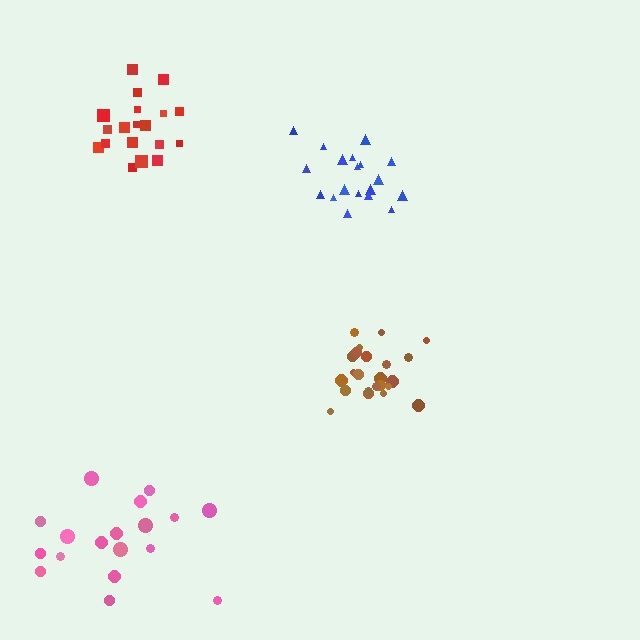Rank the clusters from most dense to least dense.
brown, blue, red, pink.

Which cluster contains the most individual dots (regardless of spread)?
Brown (24).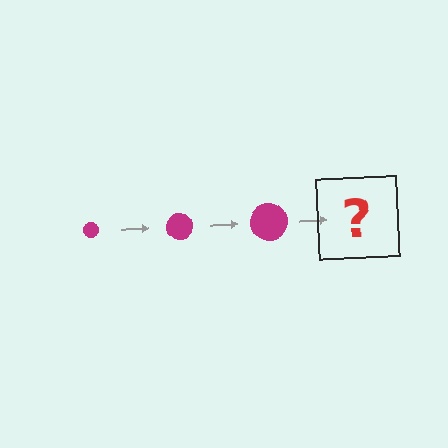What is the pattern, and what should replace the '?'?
The pattern is that the circle gets progressively larger each step. The '?' should be a magenta circle, larger than the previous one.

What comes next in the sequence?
The next element should be a magenta circle, larger than the previous one.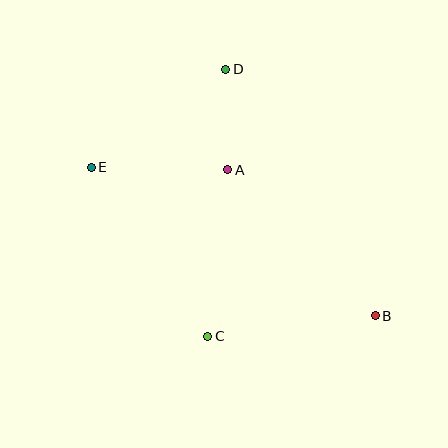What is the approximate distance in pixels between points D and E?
The distance between D and E is approximately 167 pixels.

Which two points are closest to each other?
Points A and D are closest to each other.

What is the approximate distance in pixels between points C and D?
The distance between C and D is approximately 268 pixels.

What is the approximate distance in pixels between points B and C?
The distance between B and C is approximately 169 pixels.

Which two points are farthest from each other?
Points B and E are farthest from each other.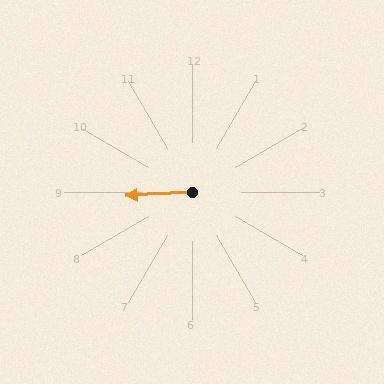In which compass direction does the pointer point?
West.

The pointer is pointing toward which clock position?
Roughly 9 o'clock.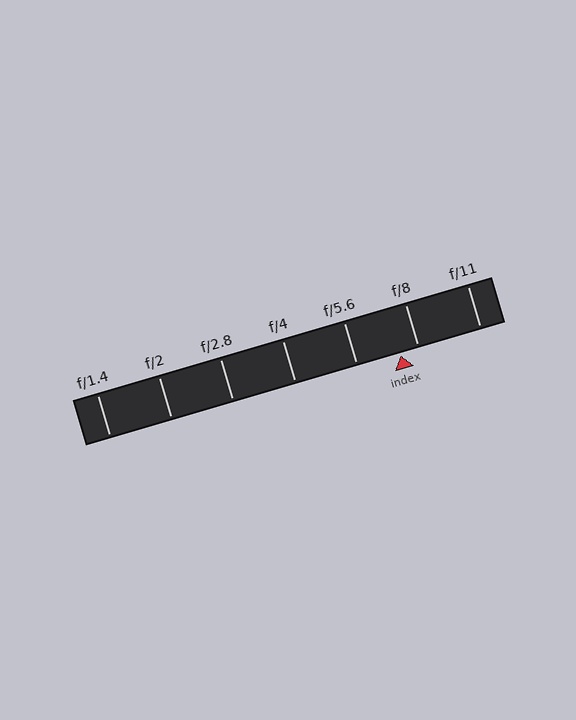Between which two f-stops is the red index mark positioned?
The index mark is between f/5.6 and f/8.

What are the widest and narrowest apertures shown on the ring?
The widest aperture shown is f/1.4 and the narrowest is f/11.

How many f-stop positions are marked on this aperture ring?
There are 7 f-stop positions marked.